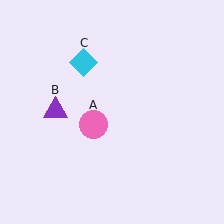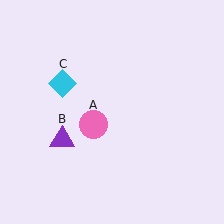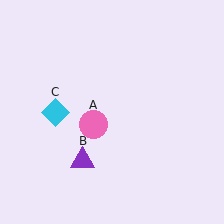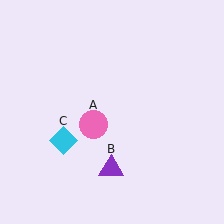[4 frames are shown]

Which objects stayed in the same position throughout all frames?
Pink circle (object A) remained stationary.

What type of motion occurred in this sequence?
The purple triangle (object B), cyan diamond (object C) rotated counterclockwise around the center of the scene.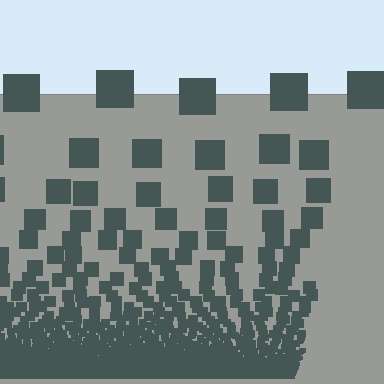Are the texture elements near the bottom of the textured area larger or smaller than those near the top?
Smaller. The gradient is inverted — elements near the bottom are smaller and denser.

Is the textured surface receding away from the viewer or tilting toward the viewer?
The surface appears to tilt toward the viewer. Texture elements get larger and sparser toward the top.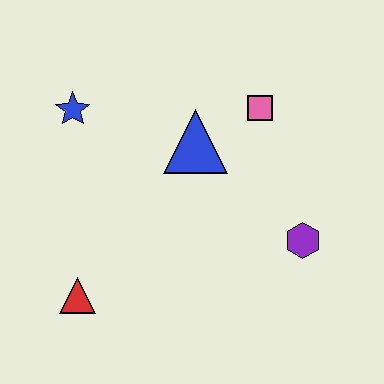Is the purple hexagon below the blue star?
Yes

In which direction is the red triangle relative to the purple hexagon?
The red triangle is to the left of the purple hexagon.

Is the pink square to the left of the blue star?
No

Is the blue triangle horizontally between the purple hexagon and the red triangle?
Yes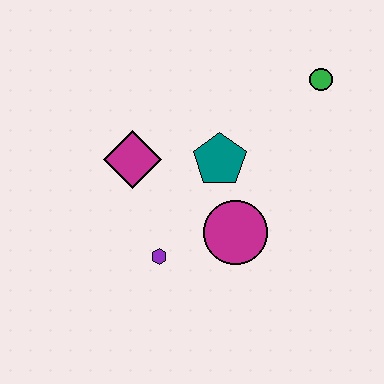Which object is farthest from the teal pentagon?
The green circle is farthest from the teal pentagon.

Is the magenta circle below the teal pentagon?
Yes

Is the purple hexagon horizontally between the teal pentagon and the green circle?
No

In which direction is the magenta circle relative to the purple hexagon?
The magenta circle is to the right of the purple hexagon.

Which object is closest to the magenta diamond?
The teal pentagon is closest to the magenta diamond.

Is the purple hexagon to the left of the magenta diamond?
No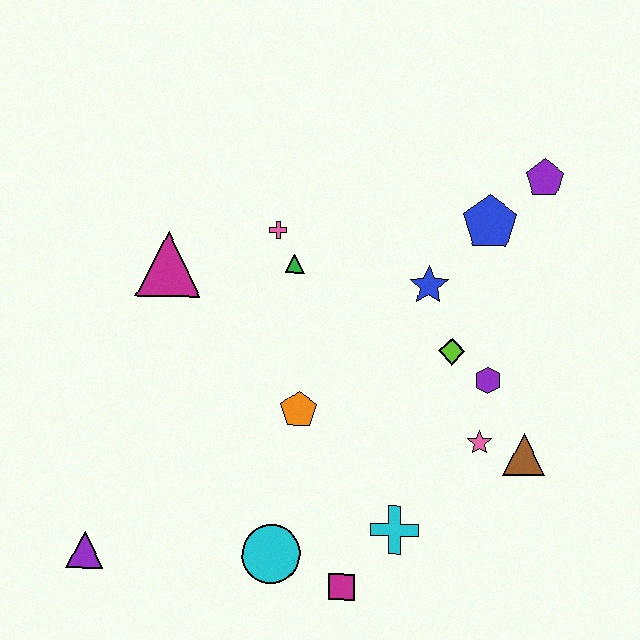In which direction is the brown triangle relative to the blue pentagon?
The brown triangle is below the blue pentagon.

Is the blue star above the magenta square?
Yes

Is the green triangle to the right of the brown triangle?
No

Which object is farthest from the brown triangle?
The purple triangle is farthest from the brown triangle.